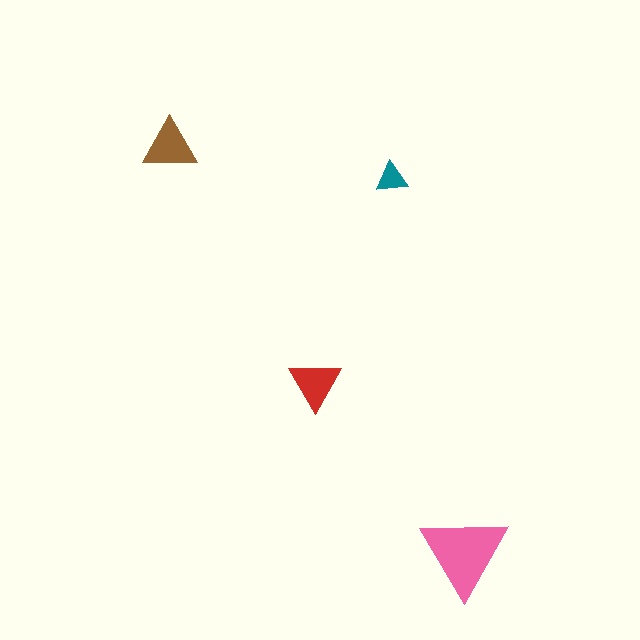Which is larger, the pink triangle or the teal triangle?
The pink one.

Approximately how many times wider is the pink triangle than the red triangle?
About 1.5 times wider.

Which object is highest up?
The brown triangle is topmost.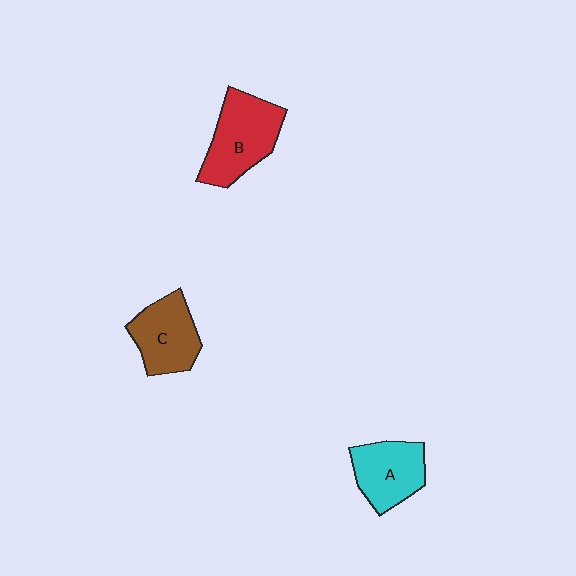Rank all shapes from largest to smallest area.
From largest to smallest: B (red), C (brown), A (cyan).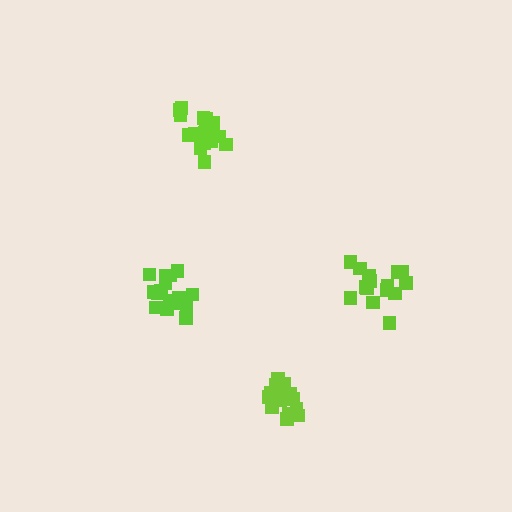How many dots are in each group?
Group 1: 18 dots, Group 2: 18 dots, Group 3: 17 dots, Group 4: 15 dots (68 total).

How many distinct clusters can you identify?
There are 4 distinct clusters.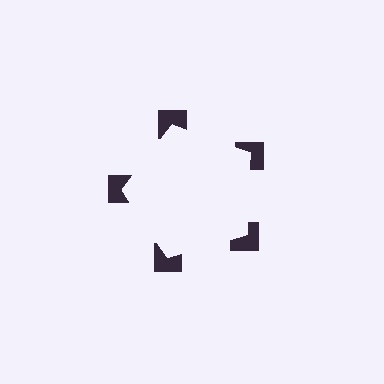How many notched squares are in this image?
There are 5 — one at each vertex of the illusory pentagon.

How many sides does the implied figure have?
5 sides.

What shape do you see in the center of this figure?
An illusory pentagon — its edges are inferred from the aligned wedge cuts in the notched squares, not physically drawn.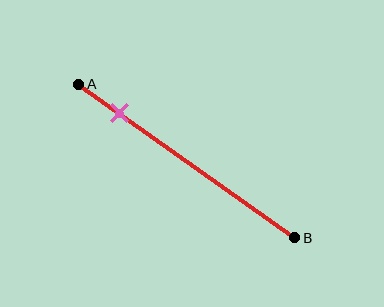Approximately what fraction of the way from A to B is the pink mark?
The pink mark is approximately 20% of the way from A to B.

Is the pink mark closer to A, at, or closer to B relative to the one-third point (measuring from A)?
The pink mark is closer to point A than the one-third point of segment AB.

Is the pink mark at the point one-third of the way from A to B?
No, the mark is at about 20% from A, not at the 33% one-third point.